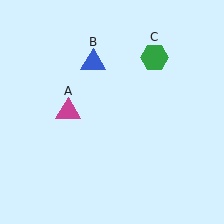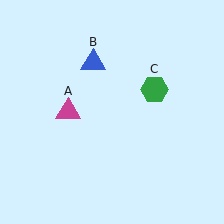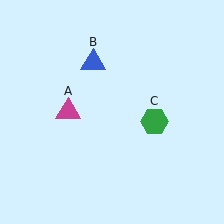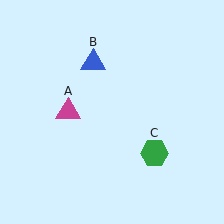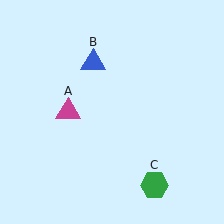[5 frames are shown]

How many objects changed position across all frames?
1 object changed position: green hexagon (object C).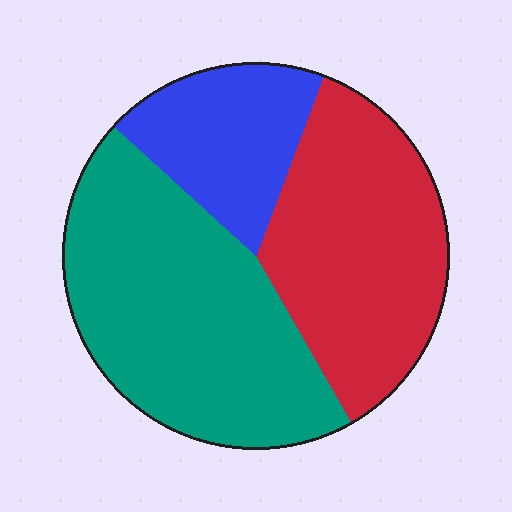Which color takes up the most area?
Teal, at roughly 45%.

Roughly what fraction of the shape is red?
Red takes up about three eighths (3/8) of the shape.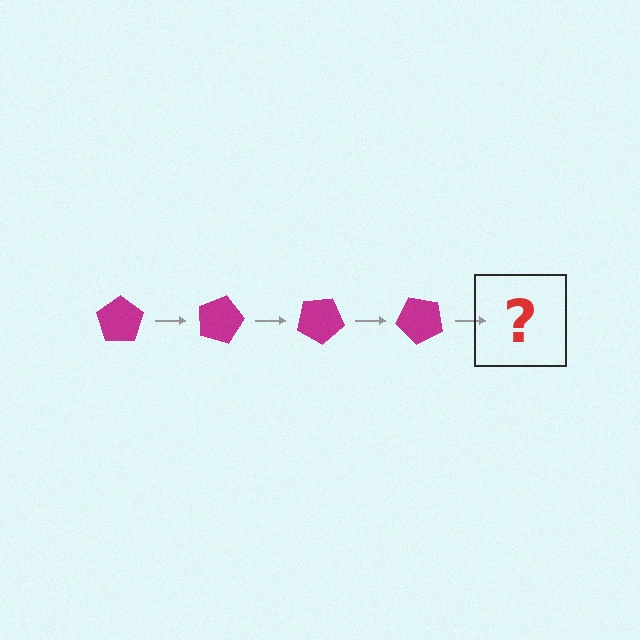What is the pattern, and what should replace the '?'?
The pattern is that the pentagon rotates 15 degrees each step. The '?' should be a magenta pentagon rotated 60 degrees.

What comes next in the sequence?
The next element should be a magenta pentagon rotated 60 degrees.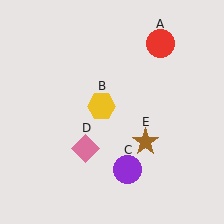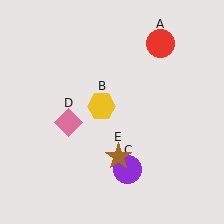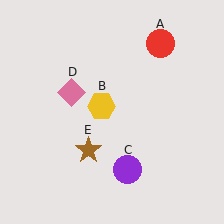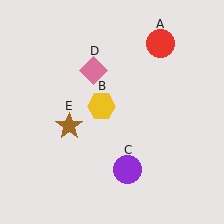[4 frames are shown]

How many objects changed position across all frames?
2 objects changed position: pink diamond (object D), brown star (object E).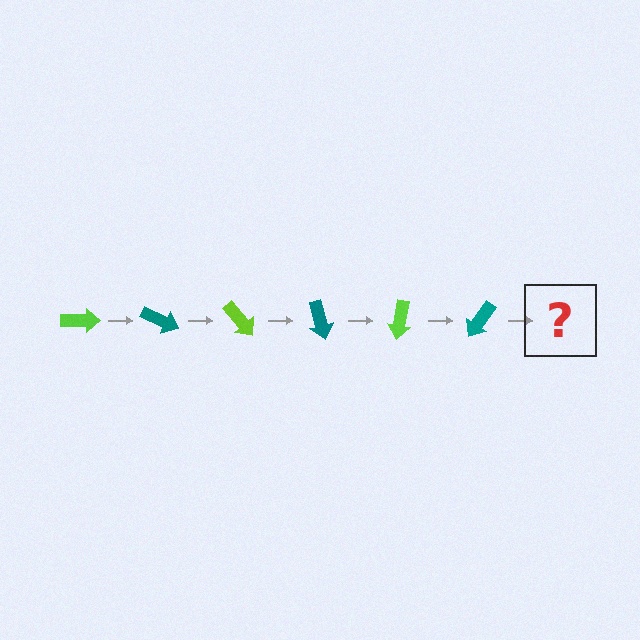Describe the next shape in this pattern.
It should be a lime arrow, rotated 150 degrees from the start.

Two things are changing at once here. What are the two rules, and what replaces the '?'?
The two rules are that it rotates 25 degrees each step and the color cycles through lime and teal. The '?' should be a lime arrow, rotated 150 degrees from the start.